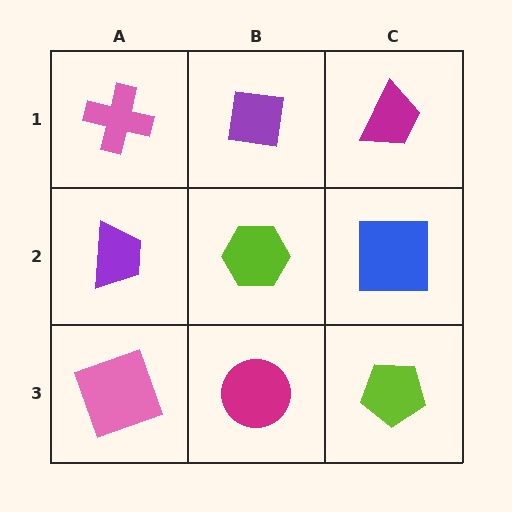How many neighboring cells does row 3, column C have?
2.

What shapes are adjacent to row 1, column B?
A lime hexagon (row 2, column B), a pink cross (row 1, column A), a magenta trapezoid (row 1, column C).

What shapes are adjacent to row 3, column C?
A blue square (row 2, column C), a magenta circle (row 3, column B).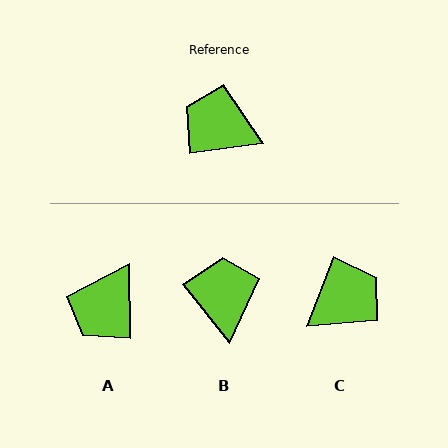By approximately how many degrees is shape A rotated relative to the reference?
Approximately 83 degrees counter-clockwise.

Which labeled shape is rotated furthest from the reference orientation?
C, about 119 degrees away.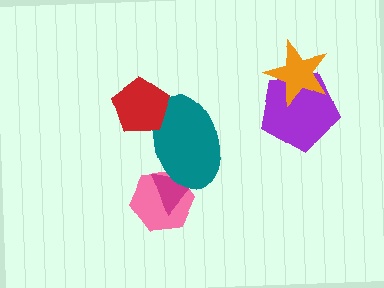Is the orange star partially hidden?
No, no other shape covers it.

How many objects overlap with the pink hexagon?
2 objects overlap with the pink hexagon.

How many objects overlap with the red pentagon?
1 object overlaps with the red pentagon.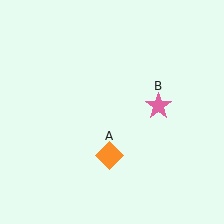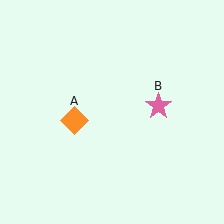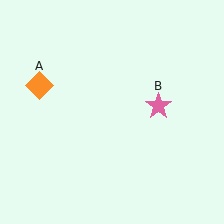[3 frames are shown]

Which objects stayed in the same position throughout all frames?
Pink star (object B) remained stationary.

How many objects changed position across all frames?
1 object changed position: orange diamond (object A).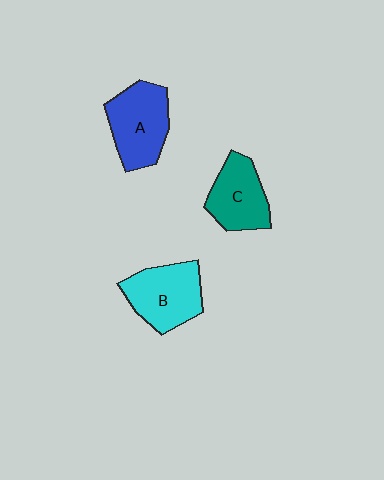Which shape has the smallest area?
Shape C (teal).